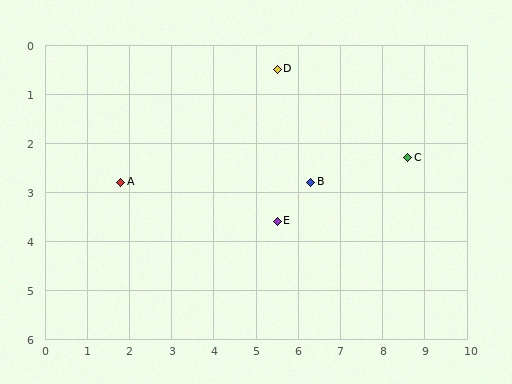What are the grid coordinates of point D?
Point D is at approximately (5.5, 0.5).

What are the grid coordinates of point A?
Point A is at approximately (1.8, 2.8).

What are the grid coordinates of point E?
Point E is at approximately (5.5, 3.6).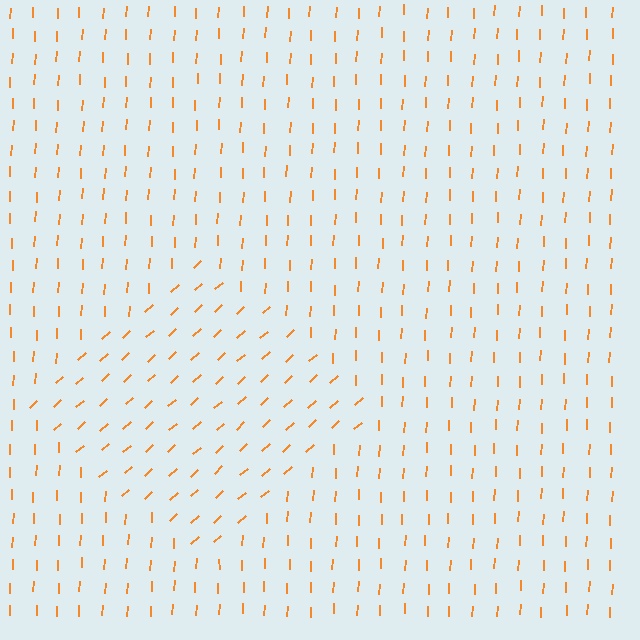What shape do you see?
I see a diamond.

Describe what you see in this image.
The image is filled with small orange line segments. A diamond region in the image has lines oriented differently from the surrounding lines, creating a visible texture boundary.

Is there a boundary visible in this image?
Yes, there is a texture boundary formed by a change in line orientation.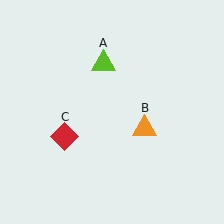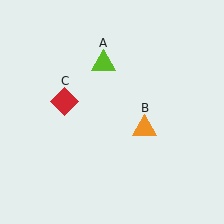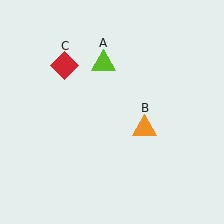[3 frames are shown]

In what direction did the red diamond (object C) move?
The red diamond (object C) moved up.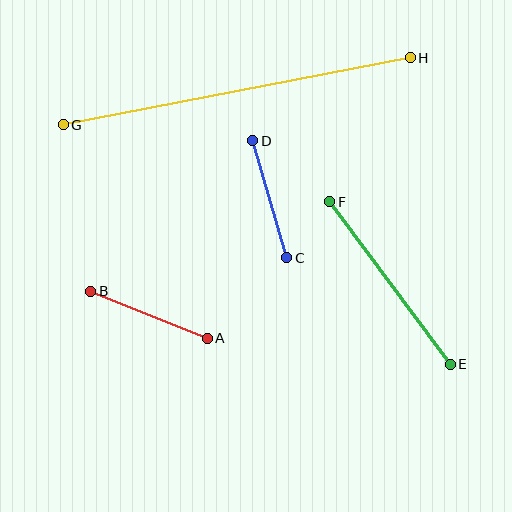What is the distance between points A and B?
The distance is approximately 126 pixels.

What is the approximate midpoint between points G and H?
The midpoint is at approximately (237, 91) pixels.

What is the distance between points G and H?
The distance is approximately 354 pixels.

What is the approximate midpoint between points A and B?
The midpoint is at approximately (149, 315) pixels.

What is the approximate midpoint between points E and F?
The midpoint is at approximately (390, 283) pixels.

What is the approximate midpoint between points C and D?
The midpoint is at approximately (270, 199) pixels.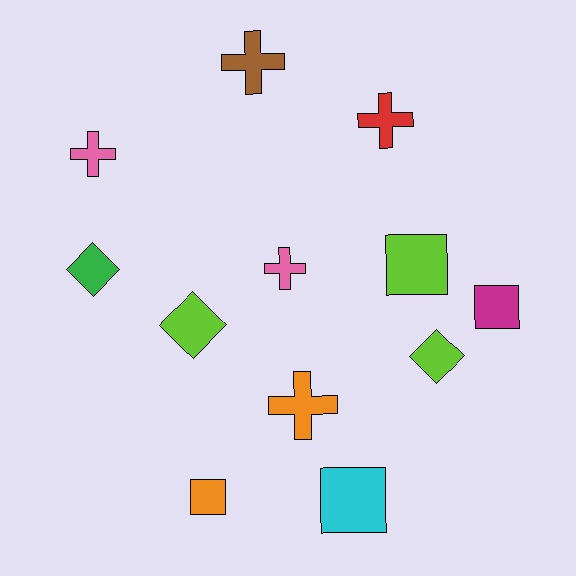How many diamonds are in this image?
There are 3 diamonds.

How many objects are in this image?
There are 12 objects.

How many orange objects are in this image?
There are 2 orange objects.